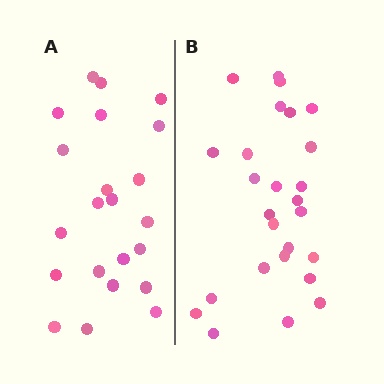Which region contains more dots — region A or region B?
Region B (the right region) has more dots.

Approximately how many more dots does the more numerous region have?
Region B has about 4 more dots than region A.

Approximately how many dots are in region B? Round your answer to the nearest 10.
About 30 dots. (The exact count is 26, which rounds to 30.)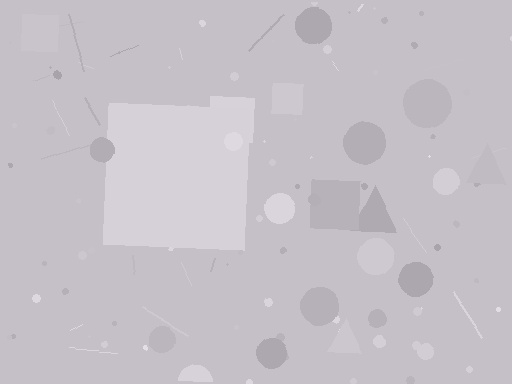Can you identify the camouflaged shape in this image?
The camouflaged shape is a square.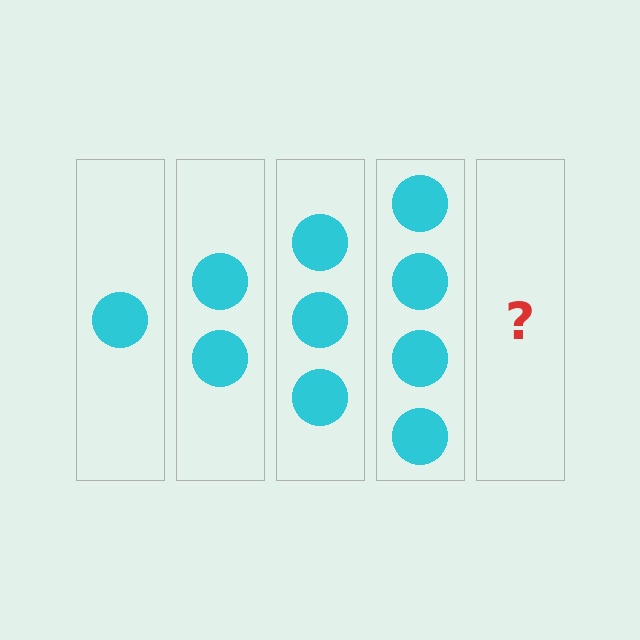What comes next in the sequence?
The next element should be 5 circles.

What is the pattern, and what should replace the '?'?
The pattern is that each step adds one more circle. The '?' should be 5 circles.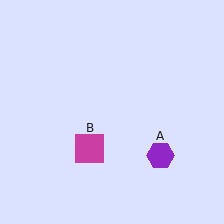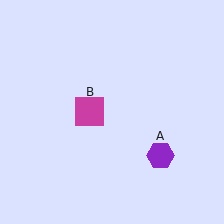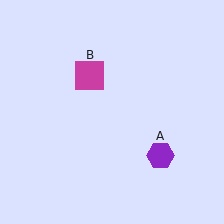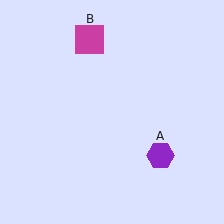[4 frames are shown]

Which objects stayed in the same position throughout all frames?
Purple hexagon (object A) remained stationary.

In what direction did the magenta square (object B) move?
The magenta square (object B) moved up.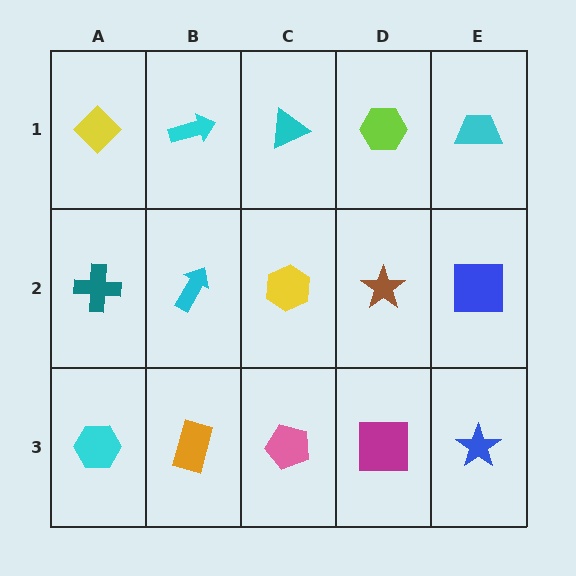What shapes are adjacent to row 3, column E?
A blue square (row 2, column E), a magenta square (row 3, column D).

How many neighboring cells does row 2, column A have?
3.